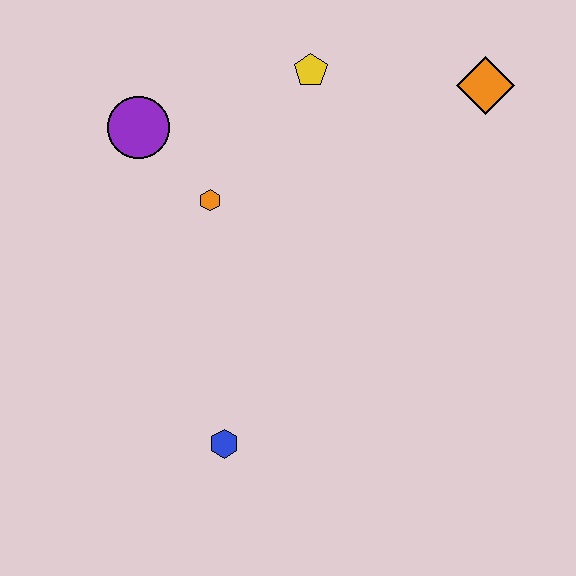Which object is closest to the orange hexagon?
The purple circle is closest to the orange hexagon.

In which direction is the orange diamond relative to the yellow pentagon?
The orange diamond is to the right of the yellow pentagon.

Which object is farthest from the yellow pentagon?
The blue hexagon is farthest from the yellow pentagon.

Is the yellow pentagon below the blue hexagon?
No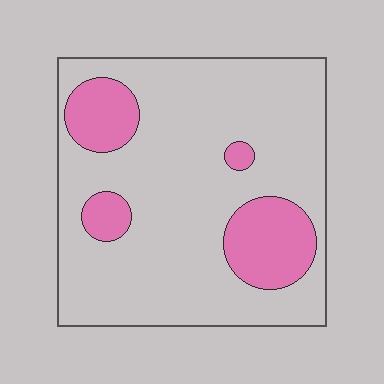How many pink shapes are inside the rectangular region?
4.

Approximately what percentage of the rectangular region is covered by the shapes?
Approximately 20%.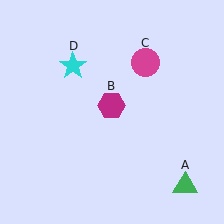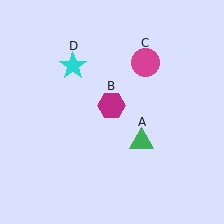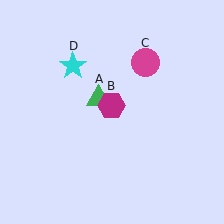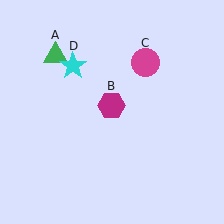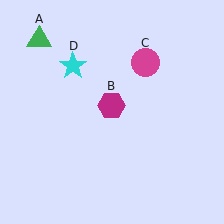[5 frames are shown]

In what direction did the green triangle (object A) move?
The green triangle (object A) moved up and to the left.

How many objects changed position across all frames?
1 object changed position: green triangle (object A).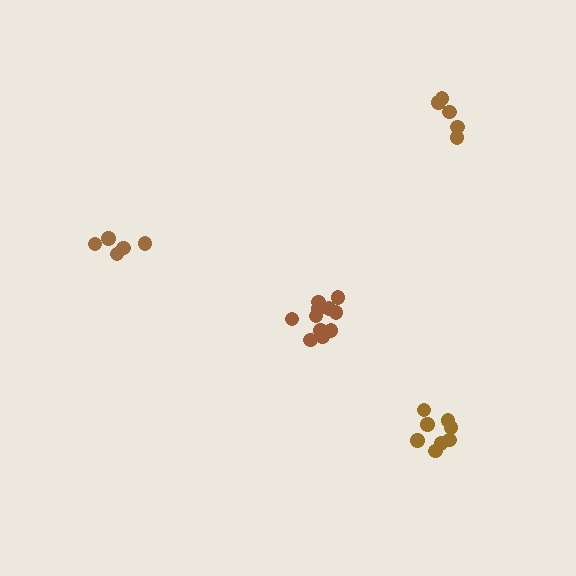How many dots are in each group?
Group 1: 8 dots, Group 2: 5 dots, Group 3: 5 dots, Group 4: 11 dots (29 total).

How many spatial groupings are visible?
There are 4 spatial groupings.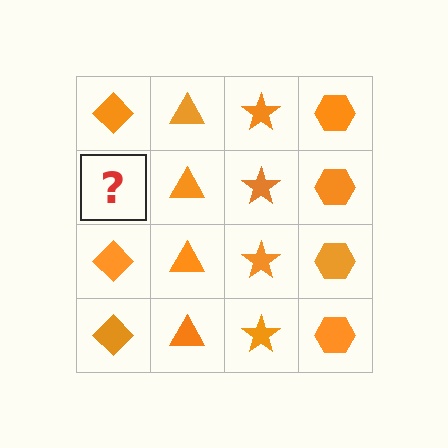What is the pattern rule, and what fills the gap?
The rule is that each column has a consistent shape. The gap should be filled with an orange diamond.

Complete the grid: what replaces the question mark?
The question mark should be replaced with an orange diamond.